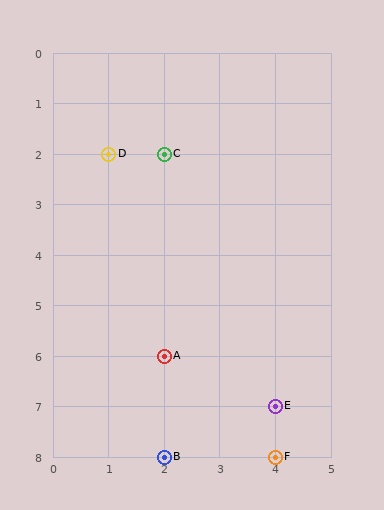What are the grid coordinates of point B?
Point B is at grid coordinates (2, 8).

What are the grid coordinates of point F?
Point F is at grid coordinates (4, 8).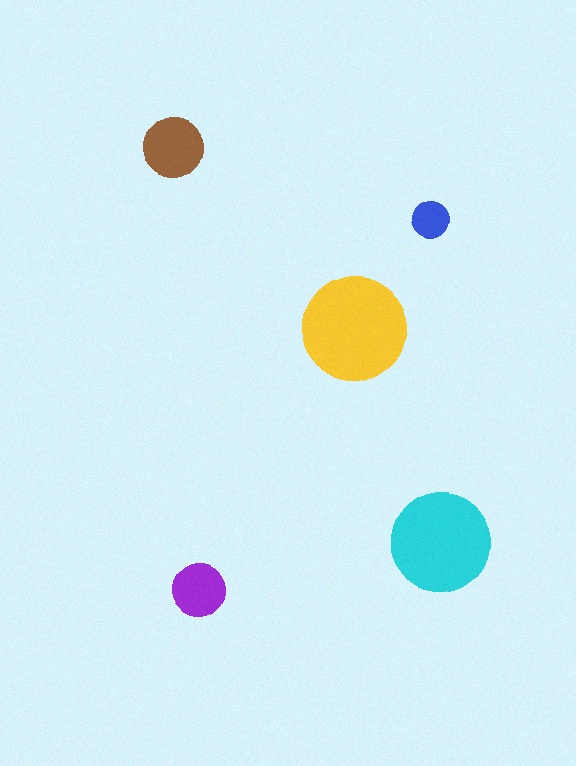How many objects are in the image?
There are 5 objects in the image.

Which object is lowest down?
The purple circle is bottommost.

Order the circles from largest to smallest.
the yellow one, the cyan one, the brown one, the purple one, the blue one.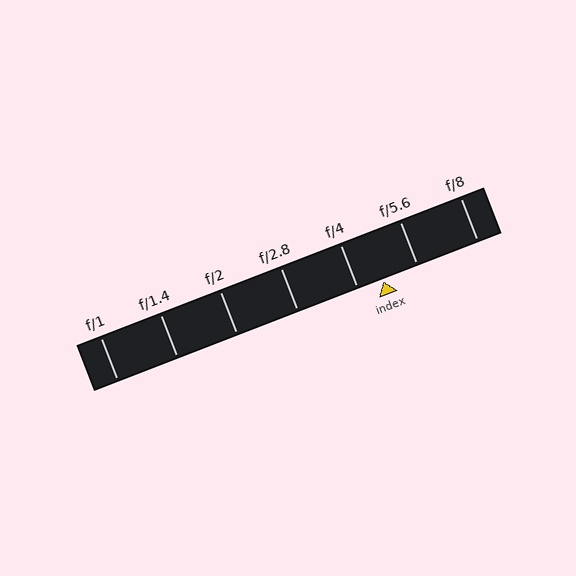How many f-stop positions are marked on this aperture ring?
There are 7 f-stop positions marked.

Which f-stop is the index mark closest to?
The index mark is closest to f/4.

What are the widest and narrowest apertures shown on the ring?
The widest aperture shown is f/1 and the narrowest is f/8.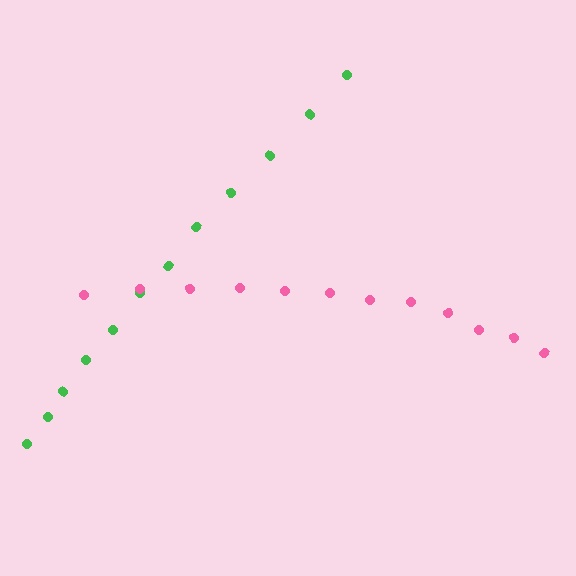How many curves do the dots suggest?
There are 2 distinct paths.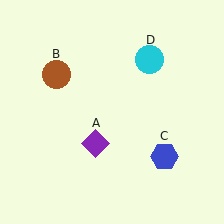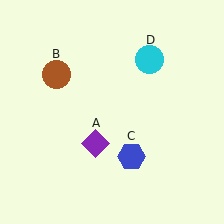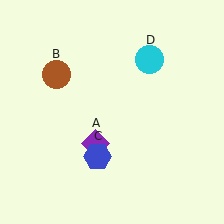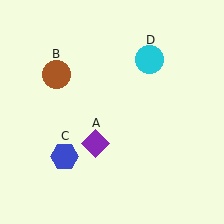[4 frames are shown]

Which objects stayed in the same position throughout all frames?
Purple diamond (object A) and brown circle (object B) and cyan circle (object D) remained stationary.